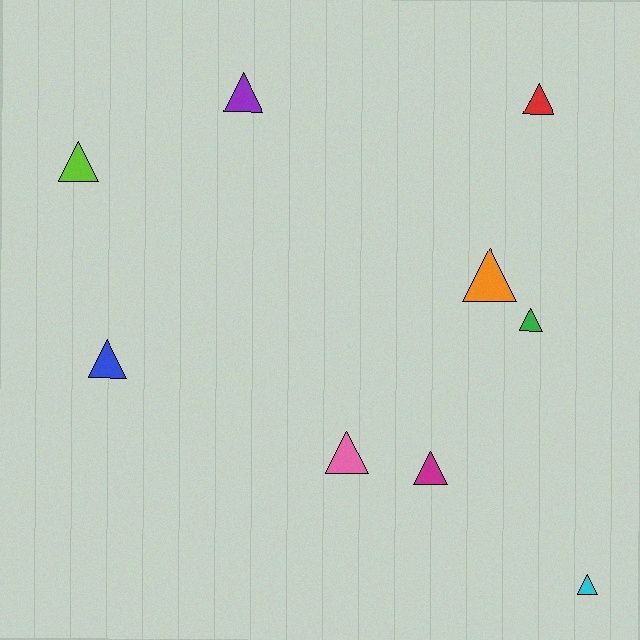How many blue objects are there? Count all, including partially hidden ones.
There is 1 blue object.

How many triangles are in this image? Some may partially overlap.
There are 9 triangles.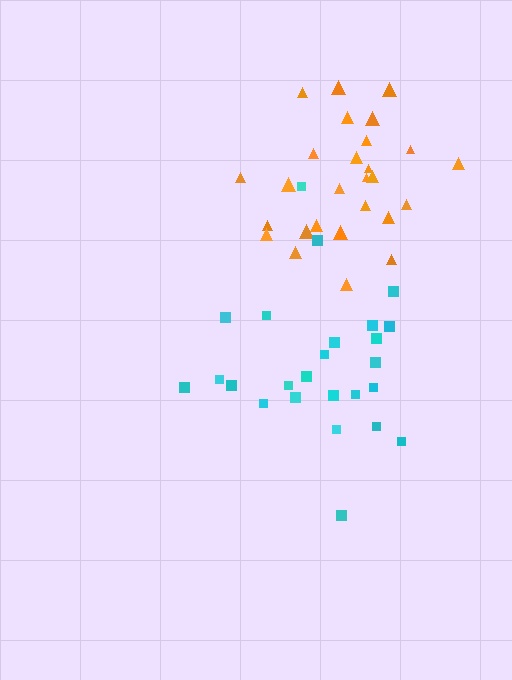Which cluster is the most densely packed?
Orange.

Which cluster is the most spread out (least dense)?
Cyan.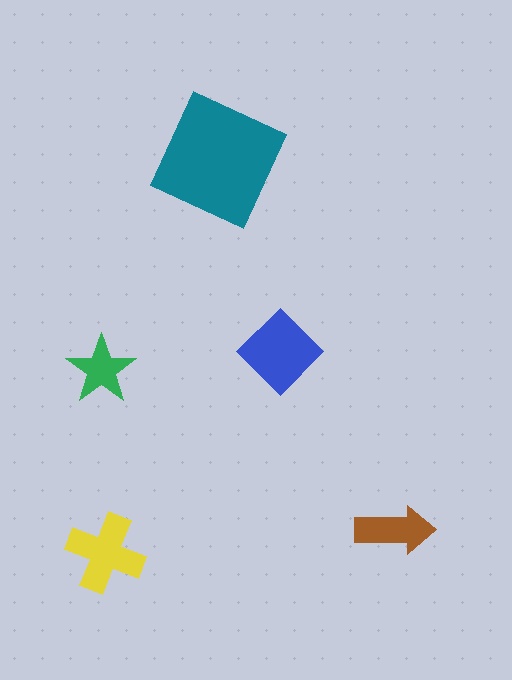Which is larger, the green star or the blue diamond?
The blue diamond.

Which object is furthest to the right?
The brown arrow is rightmost.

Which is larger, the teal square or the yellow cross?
The teal square.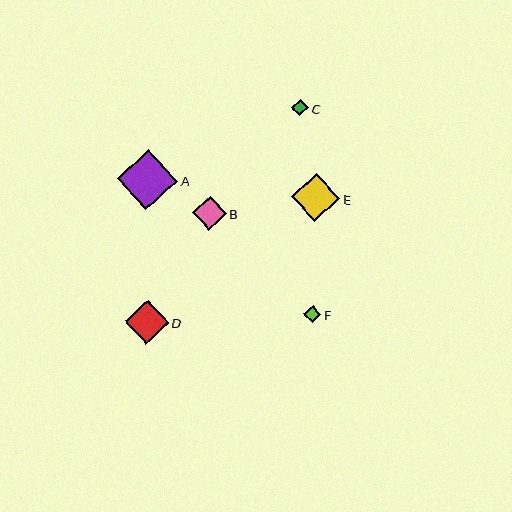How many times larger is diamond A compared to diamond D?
Diamond A is approximately 1.4 times the size of diamond D.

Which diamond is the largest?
Diamond A is the largest with a size of approximately 60 pixels.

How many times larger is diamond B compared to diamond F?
Diamond B is approximately 2.0 times the size of diamond F.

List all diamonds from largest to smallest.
From largest to smallest: A, E, D, B, F, C.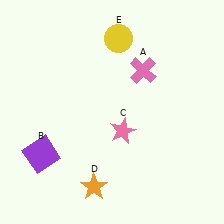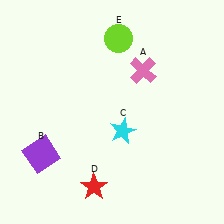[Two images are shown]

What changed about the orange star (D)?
In Image 1, D is orange. In Image 2, it changed to red.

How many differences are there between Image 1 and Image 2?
There are 3 differences between the two images.